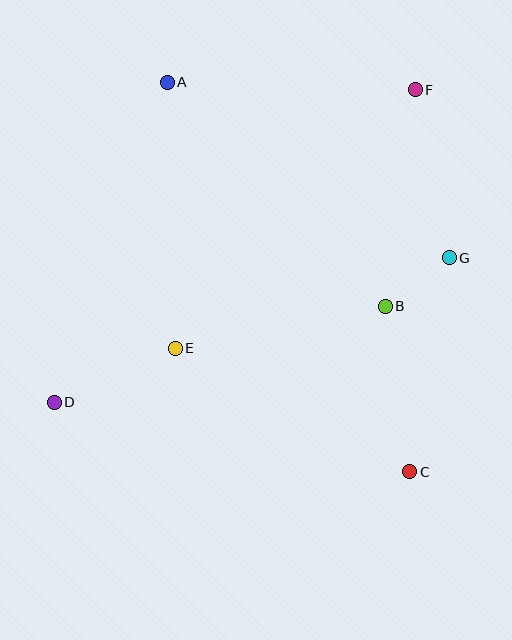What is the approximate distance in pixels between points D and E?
The distance between D and E is approximately 133 pixels.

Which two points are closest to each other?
Points B and G are closest to each other.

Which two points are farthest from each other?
Points D and F are farthest from each other.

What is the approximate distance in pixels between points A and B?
The distance between A and B is approximately 313 pixels.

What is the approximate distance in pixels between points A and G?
The distance between A and G is approximately 332 pixels.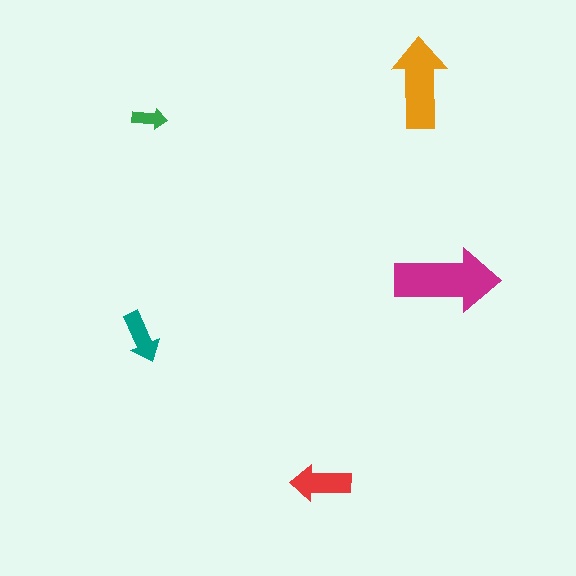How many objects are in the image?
There are 5 objects in the image.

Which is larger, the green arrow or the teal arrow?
The teal one.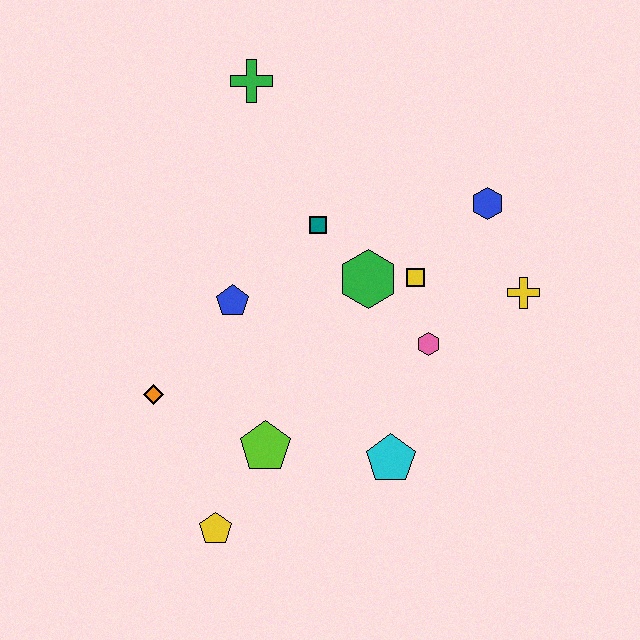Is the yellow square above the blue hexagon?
No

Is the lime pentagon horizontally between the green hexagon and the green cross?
Yes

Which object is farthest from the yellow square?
The yellow pentagon is farthest from the yellow square.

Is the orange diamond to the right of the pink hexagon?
No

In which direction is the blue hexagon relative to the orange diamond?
The blue hexagon is to the right of the orange diamond.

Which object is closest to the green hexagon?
The yellow square is closest to the green hexagon.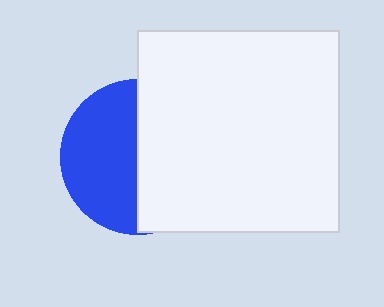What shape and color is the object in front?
The object in front is a white square.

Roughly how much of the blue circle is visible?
About half of it is visible (roughly 50%).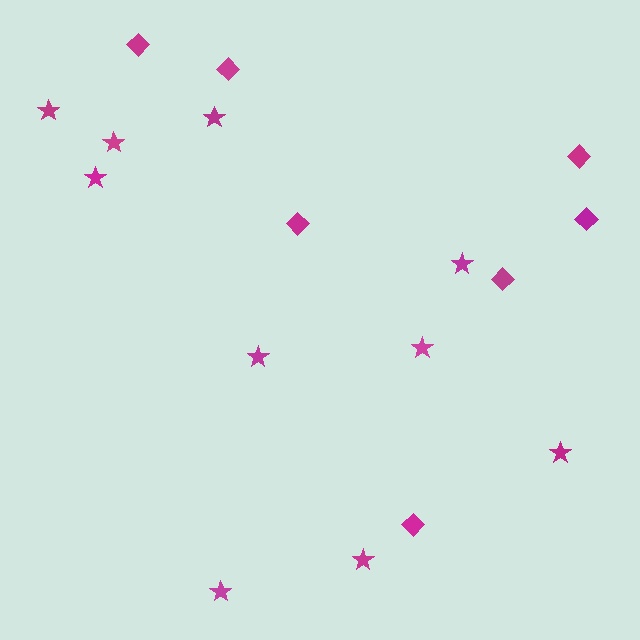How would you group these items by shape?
There are 2 groups: one group of diamonds (7) and one group of stars (10).